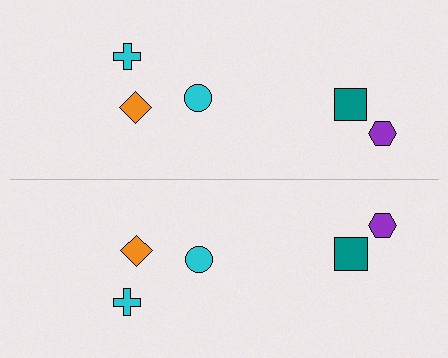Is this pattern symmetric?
Yes, this pattern has bilateral (reflection) symmetry.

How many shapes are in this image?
There are 10 shapes in this image.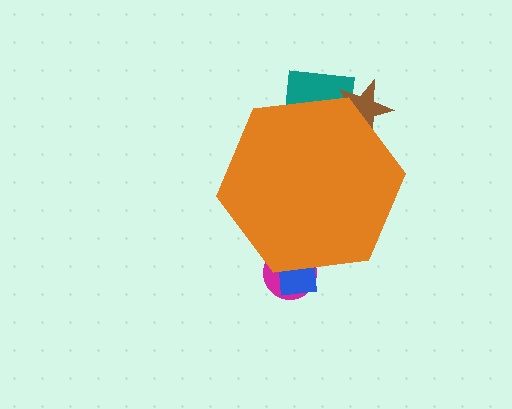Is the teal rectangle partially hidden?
Yes, the teal rectangle is partially hidden behind the orange hexagon.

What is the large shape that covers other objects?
An orange hexagon.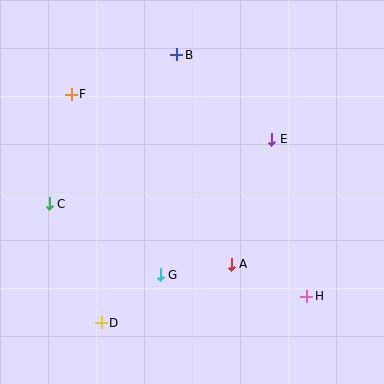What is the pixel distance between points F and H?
The distance between F and H is 310 pixels.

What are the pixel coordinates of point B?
Point B is at (177, 55).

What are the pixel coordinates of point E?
Point E is at (272, 139).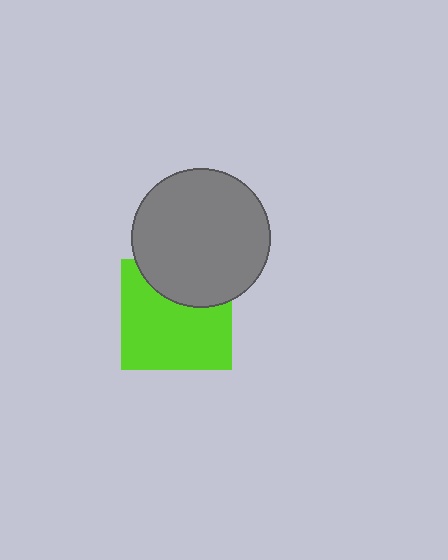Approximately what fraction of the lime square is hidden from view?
Roughly 31% of the lime square is hidden behind the gray circle.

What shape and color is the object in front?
The object in front is a gray circle.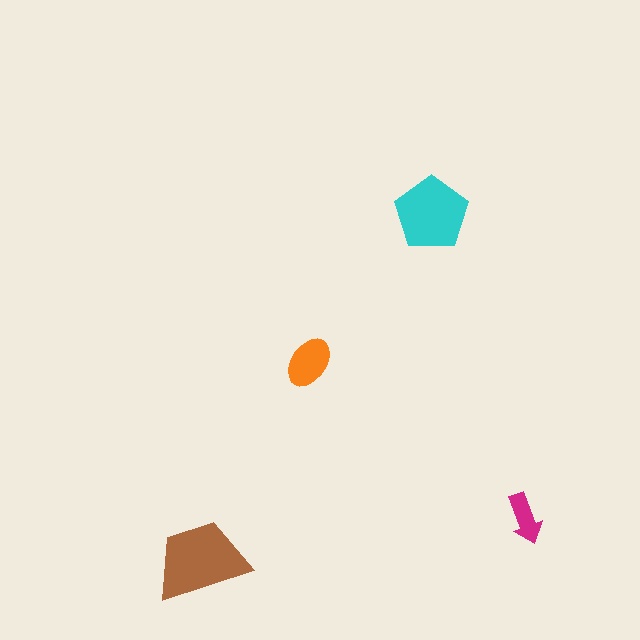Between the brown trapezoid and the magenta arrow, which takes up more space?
The brown trapezoid.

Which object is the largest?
The brown trapezoid.